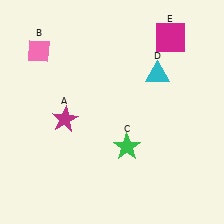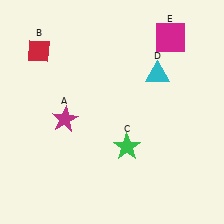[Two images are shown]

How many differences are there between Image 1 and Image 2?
There is 1 difference between the two images.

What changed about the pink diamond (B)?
In Image 1, B is pink. In Image 2, it changed to red.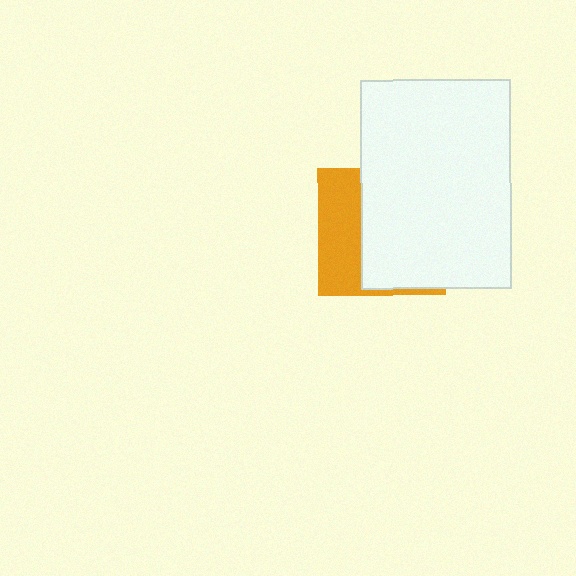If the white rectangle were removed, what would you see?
You would see the complete orange square.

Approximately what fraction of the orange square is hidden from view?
Roughly 63% of the orange square is hidden behind the white rectangle.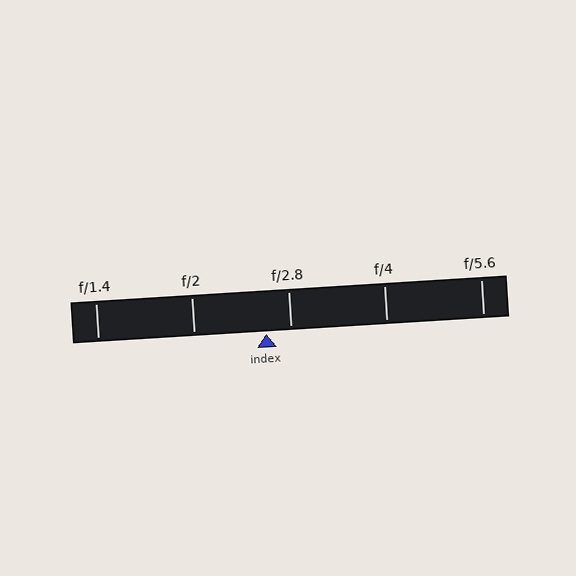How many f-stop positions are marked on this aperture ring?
There are 5 f-stop positions marked.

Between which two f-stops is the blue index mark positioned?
The index mark is between f/2 and f/2.8.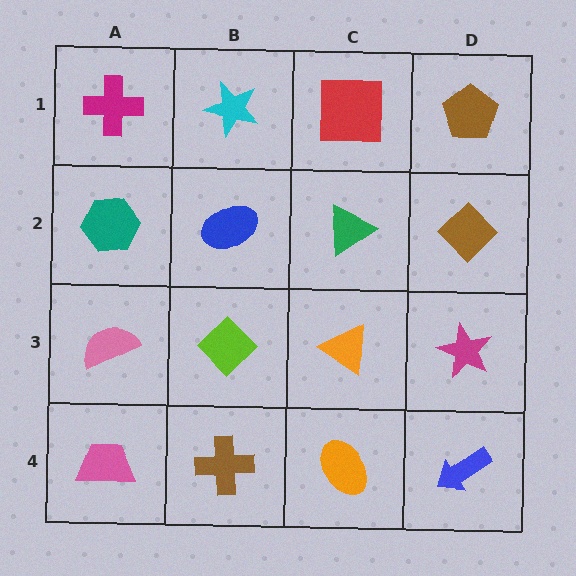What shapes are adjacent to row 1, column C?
A green triangle (row 2, column C), a cyan star (row 1, column B), a brown pentagon (row 1, column D).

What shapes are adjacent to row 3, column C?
A green triangle (row 2, column C), an orange ellipse (row 4, column C), a lime diamond (row 3, column B), a magenta star (row 3, column D).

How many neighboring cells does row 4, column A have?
2.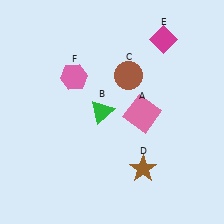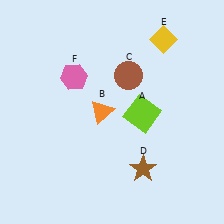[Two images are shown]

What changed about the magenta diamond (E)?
In Image 1, E is magenta. In Image 2, it changed to yellow.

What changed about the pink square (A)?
In Image 1, A is pink. In Image 2, it changed to lime.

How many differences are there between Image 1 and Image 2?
There are 3 differences between the two images.